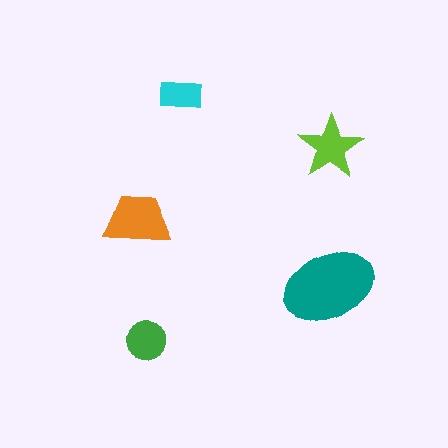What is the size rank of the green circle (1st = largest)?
4th.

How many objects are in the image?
There are 5 objects in the image.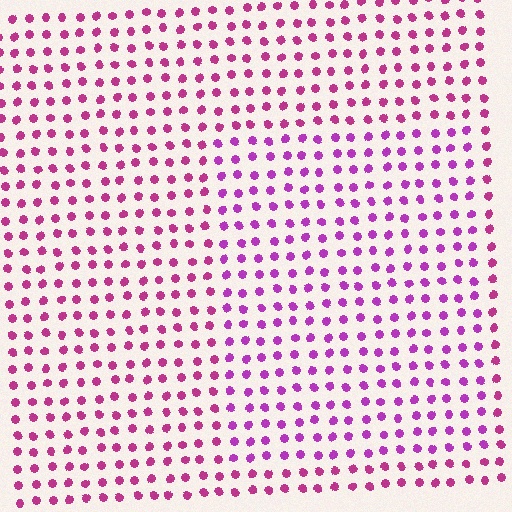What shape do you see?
I see a rectangle.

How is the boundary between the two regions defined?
The boundary is defined purely by a slight shift in hue (about 25 degrees). Spacing, size, and orientation are identical on both sides.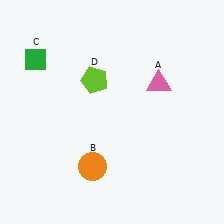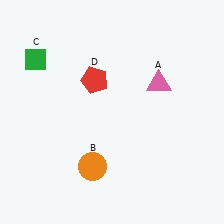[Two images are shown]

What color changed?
The pentagon (D) changed from lime in Image 1 to red in Image 2.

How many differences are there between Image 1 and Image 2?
There is 1 difference between the two images.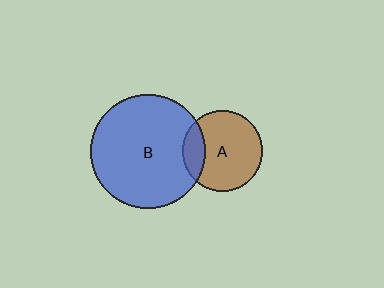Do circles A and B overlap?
Yes.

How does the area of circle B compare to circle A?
Approximately 2.0 times.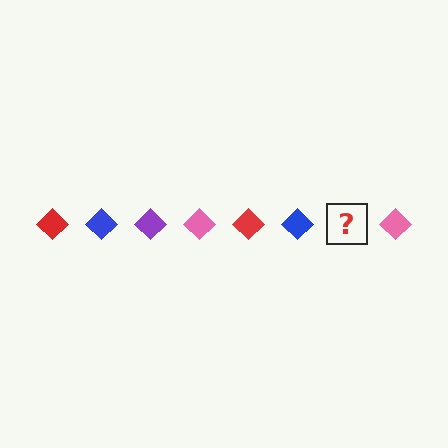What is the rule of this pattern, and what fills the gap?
The rule is that the pattern cycles through red, blue, purple, pink diamonds. The gap should be filled with a purple diamond.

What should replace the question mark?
The question mark should be replaced with a purple diamond.